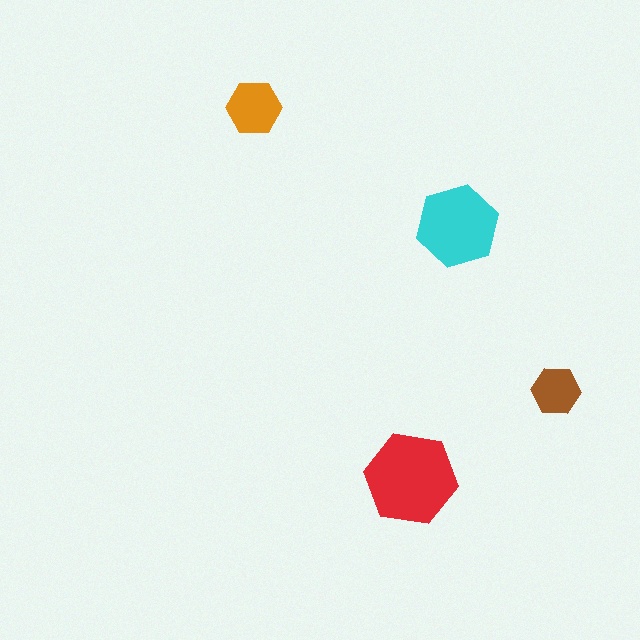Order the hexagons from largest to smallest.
the red one, the cyan one, the orange one, the brown one.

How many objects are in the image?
There are 4 objects in the image.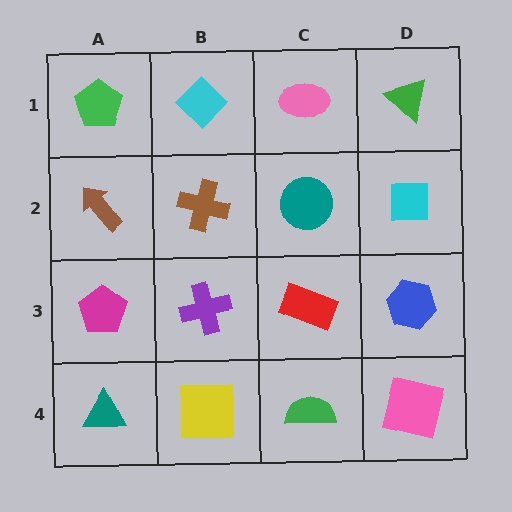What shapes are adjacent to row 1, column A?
A brown arrow (row 2, column A), a cyan diamond (row 1, column B).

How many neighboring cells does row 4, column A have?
2.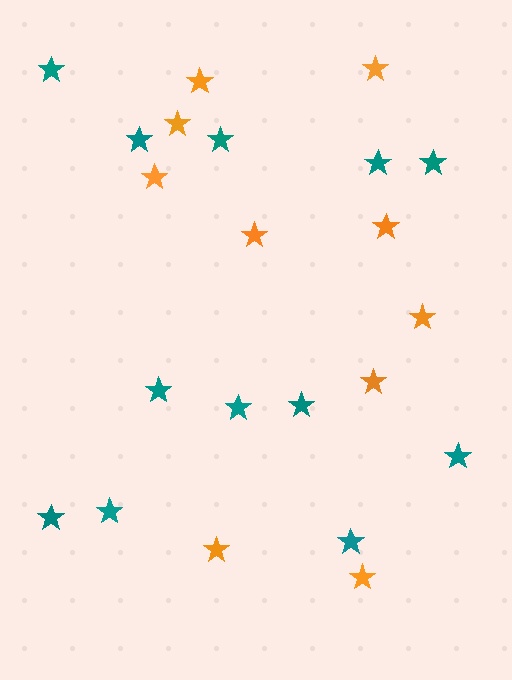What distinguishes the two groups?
There are 2 groups: one group of orange stars (10) and one group of teal stars (12).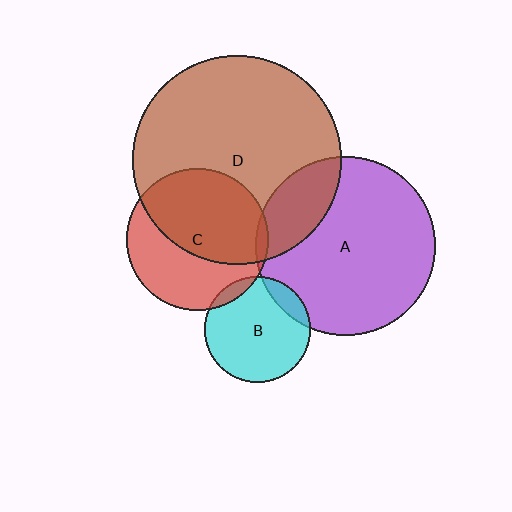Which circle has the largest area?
Circle D (brown).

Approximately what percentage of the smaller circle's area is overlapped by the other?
Approximately 55%.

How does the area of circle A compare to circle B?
Approximately 2.9 times.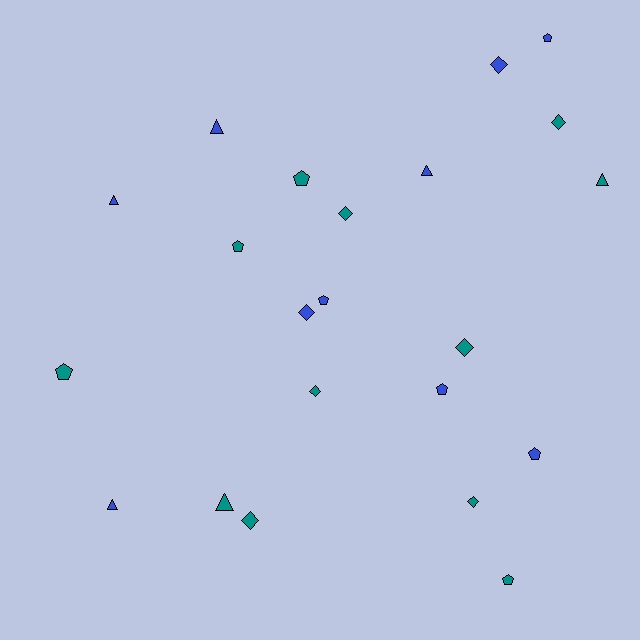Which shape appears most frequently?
Pentagon, with 8 objects.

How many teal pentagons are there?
There are 4 teal pentagons.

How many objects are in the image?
There are 22 objects.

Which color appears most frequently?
Teal, with 12 objects.